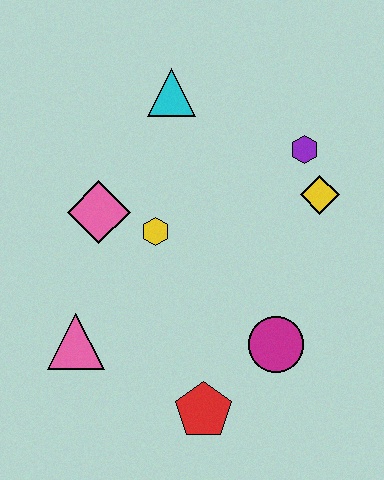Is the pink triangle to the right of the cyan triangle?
No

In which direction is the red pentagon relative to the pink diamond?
The red pentagon is below the pink diamond.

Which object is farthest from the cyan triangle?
The red pentagon is farthest from the cyan triangle.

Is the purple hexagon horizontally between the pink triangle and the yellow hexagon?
No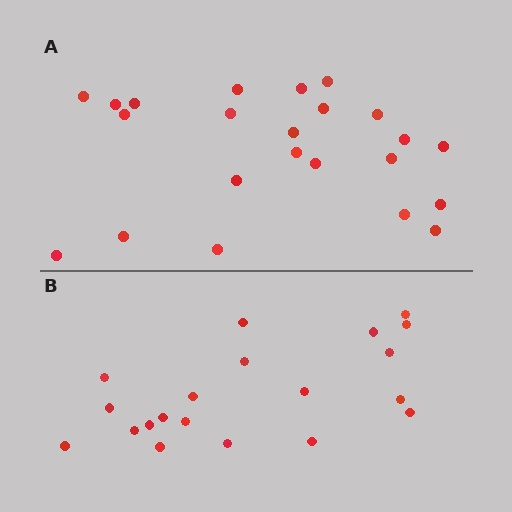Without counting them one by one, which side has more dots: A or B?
Region A (the top region) has more dots.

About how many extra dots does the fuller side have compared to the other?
Region A has just a few more — roughly 2 or 3 more dots than region B.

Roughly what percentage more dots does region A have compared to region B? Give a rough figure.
About 15% more.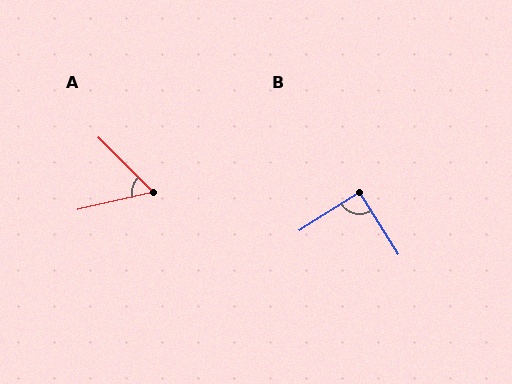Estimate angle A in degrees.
Approximately 58 degrees.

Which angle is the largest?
B, at approximately 89 degrees.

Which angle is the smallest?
A, at approximately 58 degrees.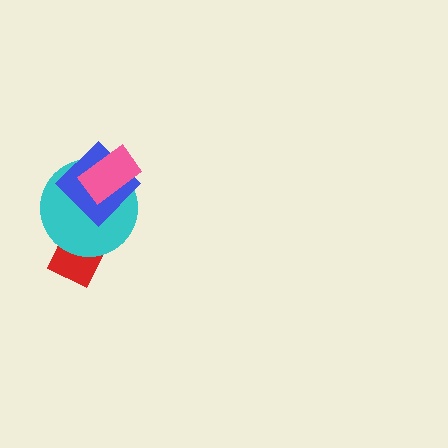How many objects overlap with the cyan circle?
3 objects overlap with the cyan circle.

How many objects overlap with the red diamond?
1 object overlaps with the red diamond.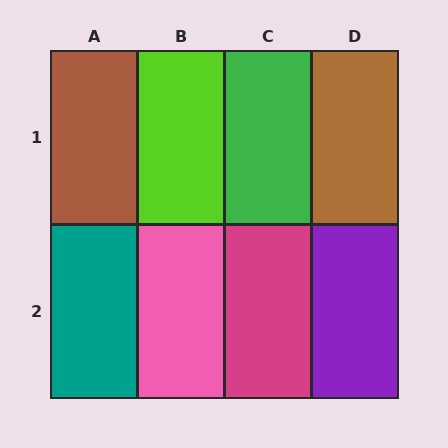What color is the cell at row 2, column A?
Teal.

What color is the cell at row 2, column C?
Magenta.